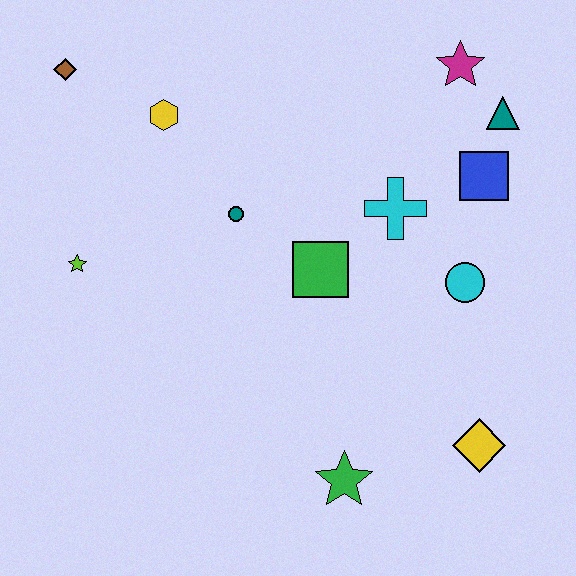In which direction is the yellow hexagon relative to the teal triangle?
The yellow hexagon is to the left of the teal triangle.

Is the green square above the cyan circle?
Yes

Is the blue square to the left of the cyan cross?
No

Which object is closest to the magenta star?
The teal triangle is closest to the magenta star.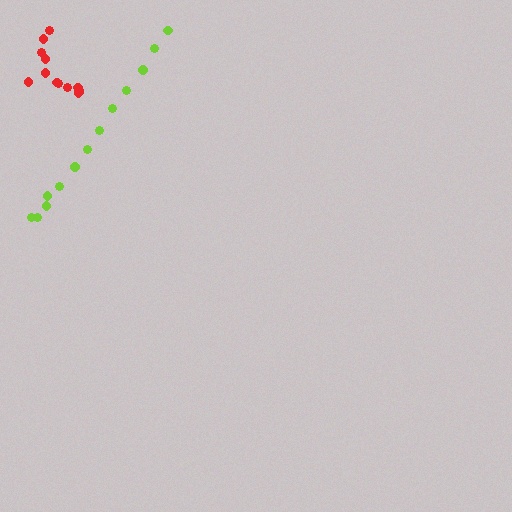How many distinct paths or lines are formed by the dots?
There are 2 distinct paths.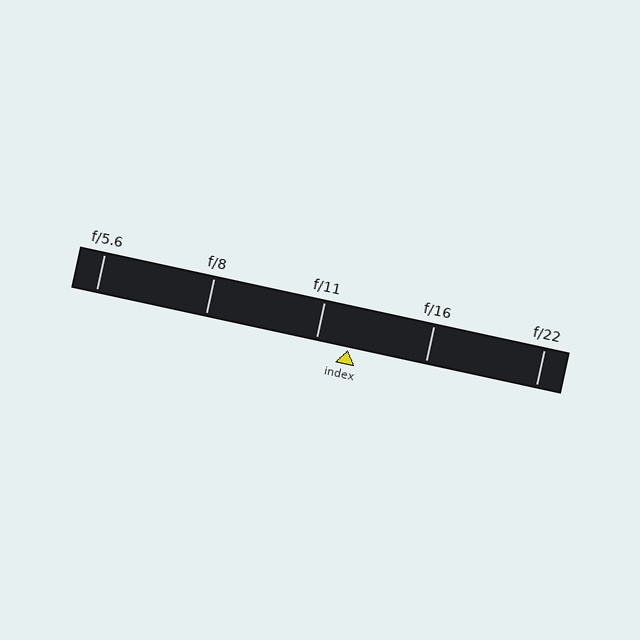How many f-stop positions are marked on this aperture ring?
There are 5 f-stop positions marked.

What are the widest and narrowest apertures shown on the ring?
The widest aperture shown is f/5.6 and the narrowest is f/22.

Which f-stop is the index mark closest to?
The index mark is closest to f/11.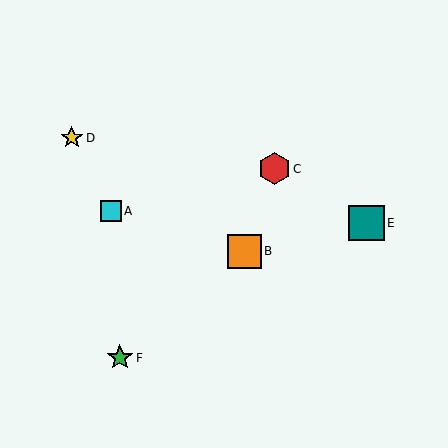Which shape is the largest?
The teal square (labeled E) is the largest.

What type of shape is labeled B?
Shape B is an orange square.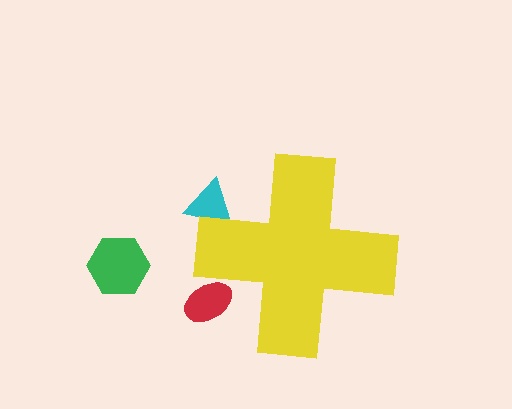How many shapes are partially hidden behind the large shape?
2 shapes are partially hidden.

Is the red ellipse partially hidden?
Yes, the red ellipse is partially hidden behind the yellow cross.